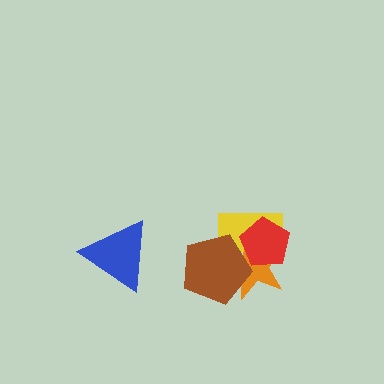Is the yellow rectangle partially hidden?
Yes, it is partially covered by another shape.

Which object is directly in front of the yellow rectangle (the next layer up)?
The orange star is directly in front of the yellow rectangle.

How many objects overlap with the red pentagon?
3 objects overlap with the red pentagon.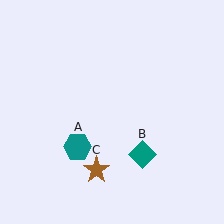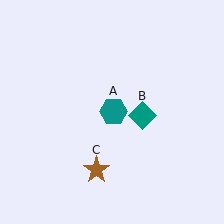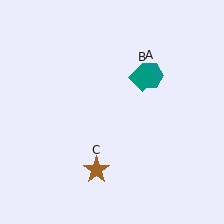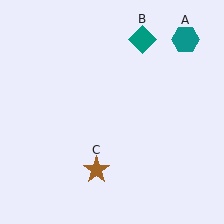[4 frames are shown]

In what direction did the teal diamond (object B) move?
The teal diamond (object B) moved up.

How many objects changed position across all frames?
2 objects changed position: teal hexagon (object A), teal diamond (object B).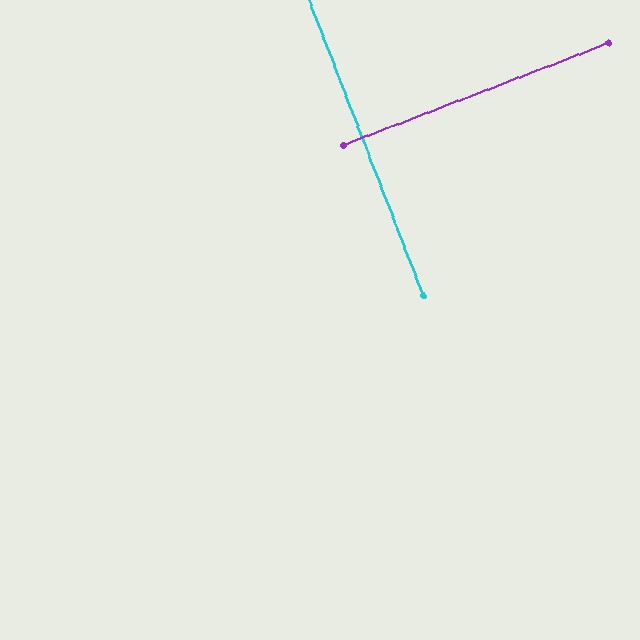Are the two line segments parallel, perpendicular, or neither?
Perpendicular — they meet at approximately 90°.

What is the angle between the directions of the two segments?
Approximately 90 degrees.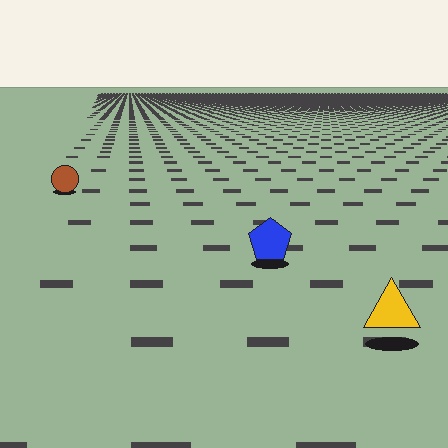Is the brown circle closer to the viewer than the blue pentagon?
No. The blue pentagon is closer — you can tell from the texture gradient: the ground texture is coarser near it.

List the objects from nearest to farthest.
From nearest to farthest: the yellow triangle, the blue pentagon, the brown circle.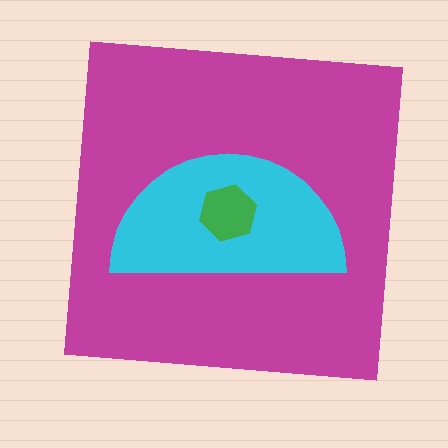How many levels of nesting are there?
3.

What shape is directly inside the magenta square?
The cyan semicircle.